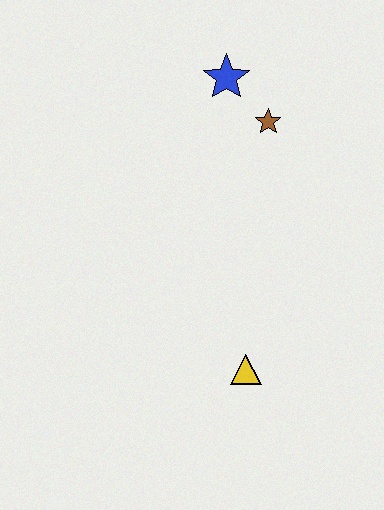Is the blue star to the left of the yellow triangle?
Yes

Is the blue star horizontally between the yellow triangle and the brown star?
No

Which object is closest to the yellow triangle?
The brown star is closest to the yellow triangle.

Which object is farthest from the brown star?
The yellow triangle is farthest from the brown star.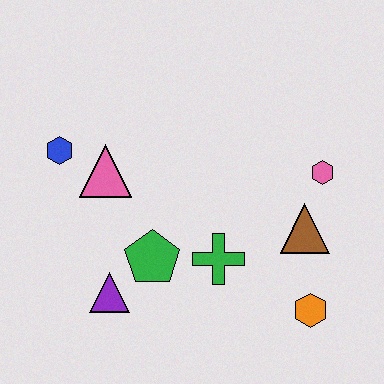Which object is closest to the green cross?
The green pentagon is closest to the green cross.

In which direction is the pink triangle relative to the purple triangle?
The pink triangle is above the purple triangle.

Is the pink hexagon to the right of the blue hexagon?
Yes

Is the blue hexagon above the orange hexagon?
Yes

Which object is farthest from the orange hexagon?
The blue hexagon is farthest from the orange hexagon.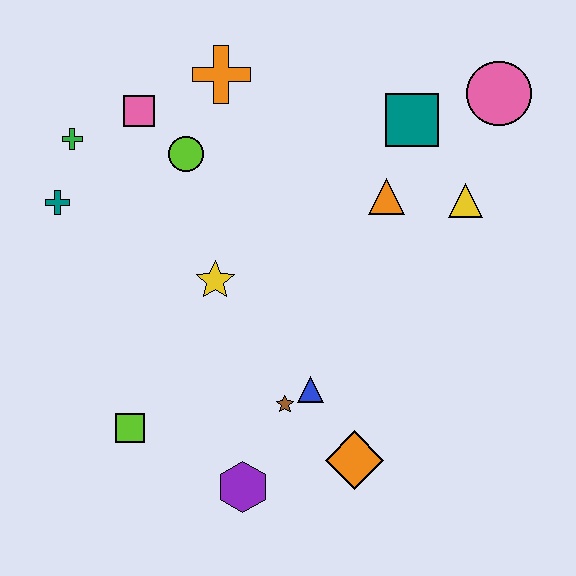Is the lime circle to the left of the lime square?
No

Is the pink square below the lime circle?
No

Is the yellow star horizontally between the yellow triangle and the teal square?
No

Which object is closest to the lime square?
The purple hexagon is closest to the lime square.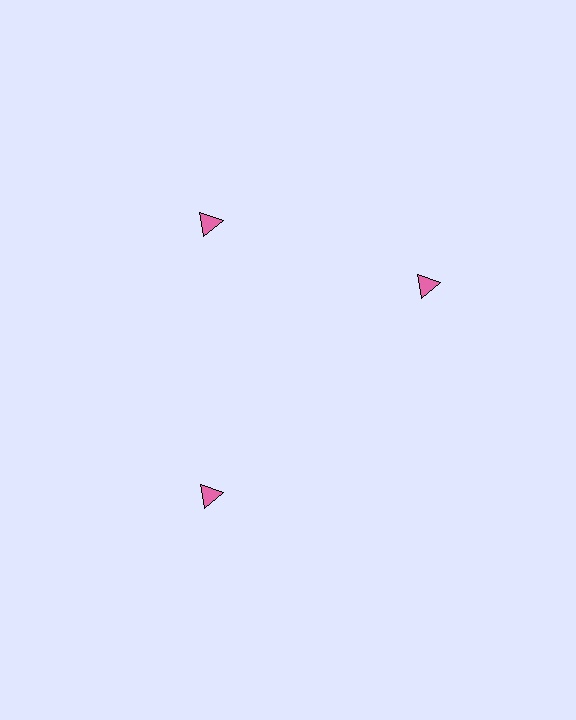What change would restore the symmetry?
The symmetry would be restored by rotating it back into even spacing with its neighbors so that all 3 triangles sit at equal angles and equal distance from the center.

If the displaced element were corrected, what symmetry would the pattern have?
It would have 3-fold rotational symmetry — the pattern would map onto itself every 120 degrees.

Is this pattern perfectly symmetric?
No. The 3 pink triangles are arranged in a ring, but one element near the 3 o'clock position is rotated out of alignment along the ring, breaking the 3-fold rotational symmetry.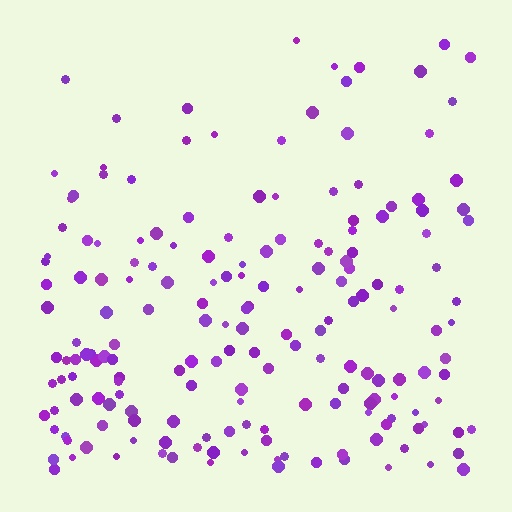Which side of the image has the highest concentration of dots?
The bottom.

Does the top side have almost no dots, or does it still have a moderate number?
Still a moderate number, just noticeably fewer than the bottom.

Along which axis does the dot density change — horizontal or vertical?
Vertical.